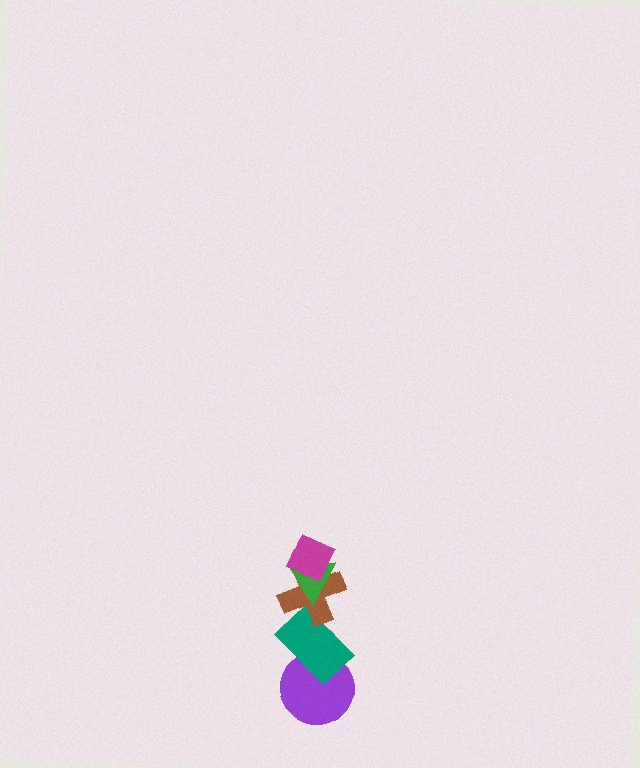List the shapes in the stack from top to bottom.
From top to bottom: the magenta diamond, the green triangle, the brown cross, the teal rectangle, the purple circle.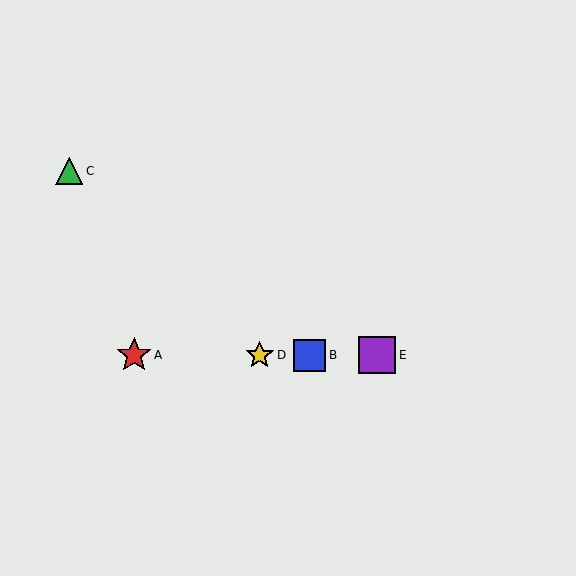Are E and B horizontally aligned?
Yes, both are at y≈355.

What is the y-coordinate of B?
Object B is at y≈355.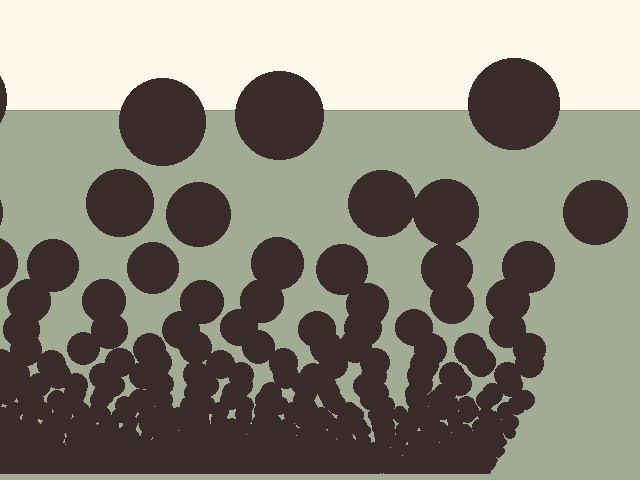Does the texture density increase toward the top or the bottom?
Density increases toward the bottom.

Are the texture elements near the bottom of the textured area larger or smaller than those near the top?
Smaller. The gradient is inverted — elements near the bottom are smaller and denser.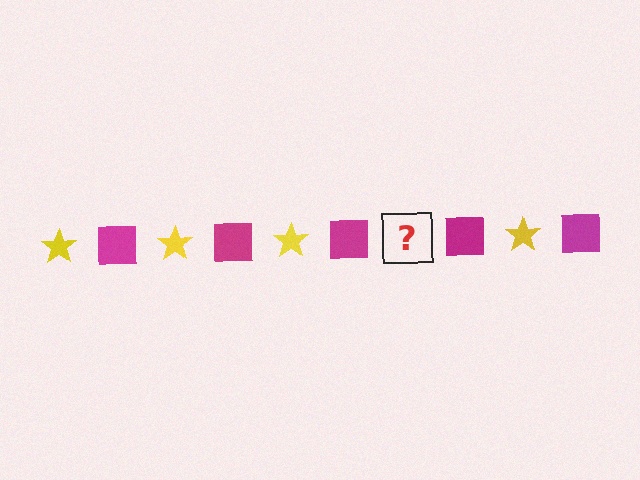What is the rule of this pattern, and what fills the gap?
The rule is that the pattern alternates between yellow star and magenta square. The gap should be filled with a yellow star.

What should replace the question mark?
The question mark should be replaced with a yellow star.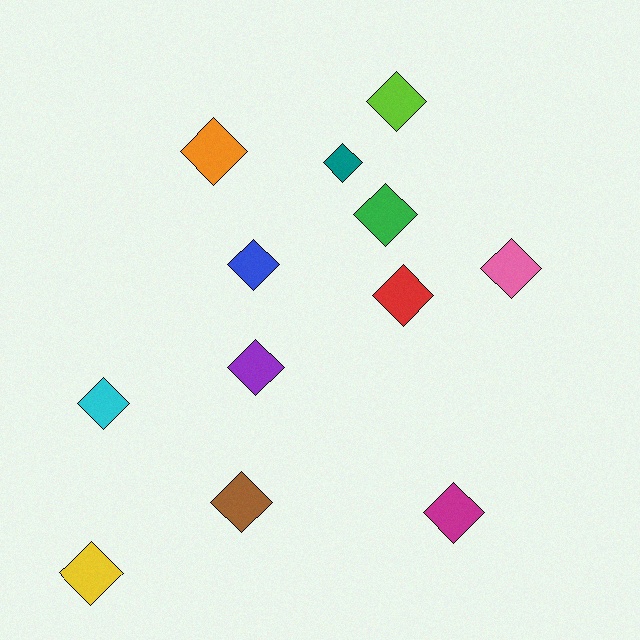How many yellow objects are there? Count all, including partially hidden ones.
There is 1 yellow object.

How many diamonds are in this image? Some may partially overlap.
There are 12 diamonds.